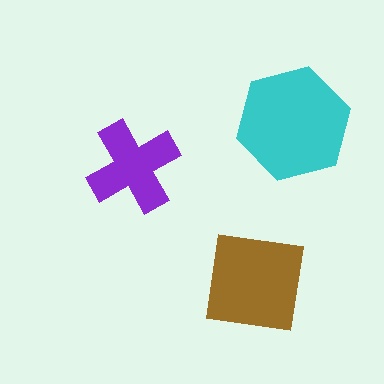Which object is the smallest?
The purple cross.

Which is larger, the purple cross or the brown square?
The brown square.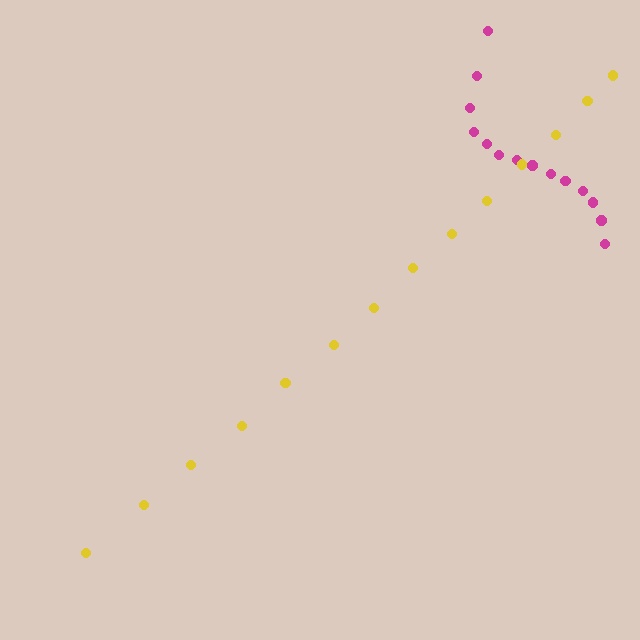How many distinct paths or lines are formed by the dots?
There are 2 distinct paths.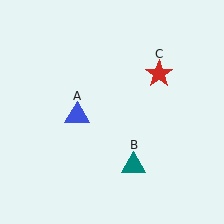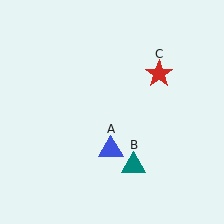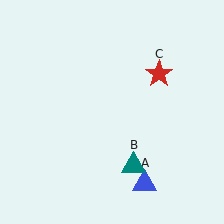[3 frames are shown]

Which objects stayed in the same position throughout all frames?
Teal triangle (object B) and red star (object C) remained stationary.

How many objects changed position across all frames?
1 object changed position: blue triangle (object A).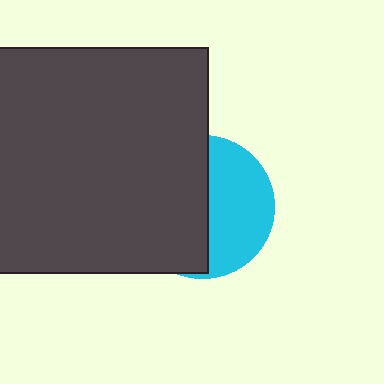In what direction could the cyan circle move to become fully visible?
The cyan circle could move right. That would shift it out from behind the dark gray square entirely.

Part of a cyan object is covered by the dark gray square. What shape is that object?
It is a circle.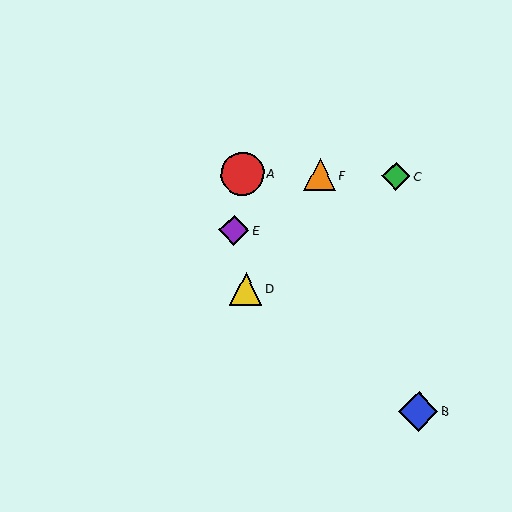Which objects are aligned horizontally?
Objects A, C, F are aligned horizontally.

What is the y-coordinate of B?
Object B is at y≈411.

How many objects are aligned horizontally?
3 objects (A, C, F) are aligned horizontally.